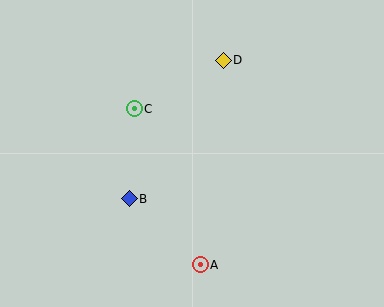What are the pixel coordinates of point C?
Point C is at (134, 109).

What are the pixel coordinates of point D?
Point D is at (223, 60).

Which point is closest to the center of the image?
Point C at (134, 109) is closest to the center.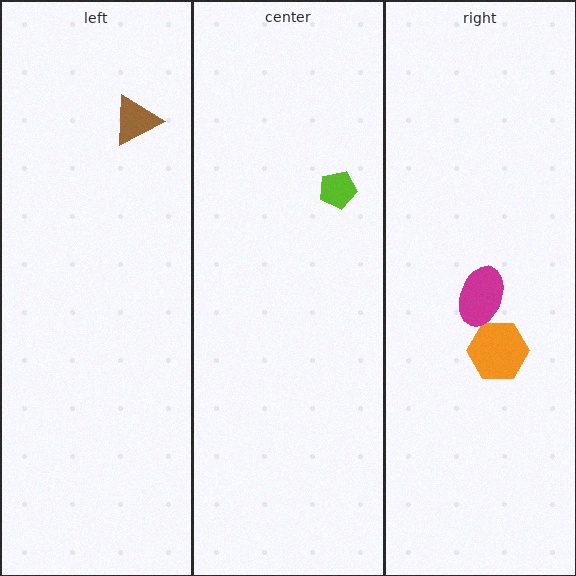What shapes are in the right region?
The orange hexagon, the magenta ellipse.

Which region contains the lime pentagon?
The center region.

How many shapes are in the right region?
2.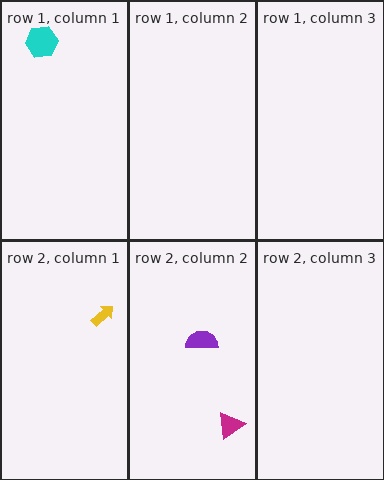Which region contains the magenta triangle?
The row 2, column 2 region.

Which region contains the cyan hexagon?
The row 1, column 1 region.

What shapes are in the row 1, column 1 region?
The cyan hexagon.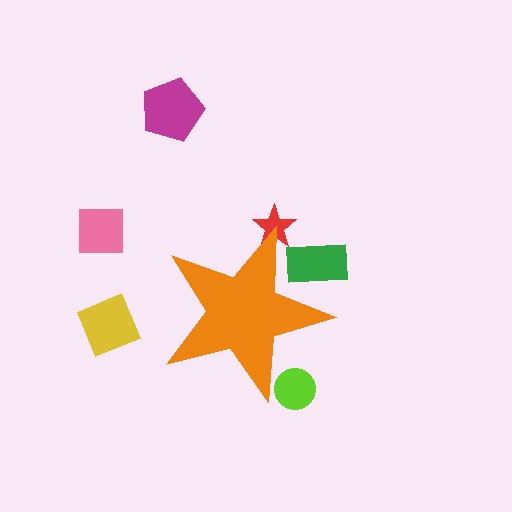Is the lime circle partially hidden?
Yes, the lime circle is partially hidden behind the orange star.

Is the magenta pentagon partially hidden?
No, the magenta pentagon is fully visible.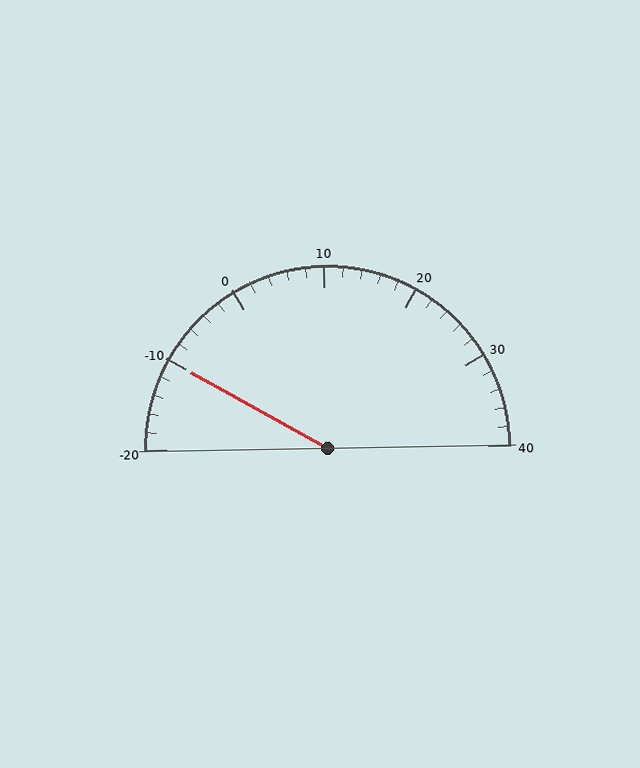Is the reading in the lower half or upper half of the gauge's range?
The reading is in the lower half of the range (-20 to 40).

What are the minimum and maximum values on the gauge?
The gauge ranges from -20 to 40.